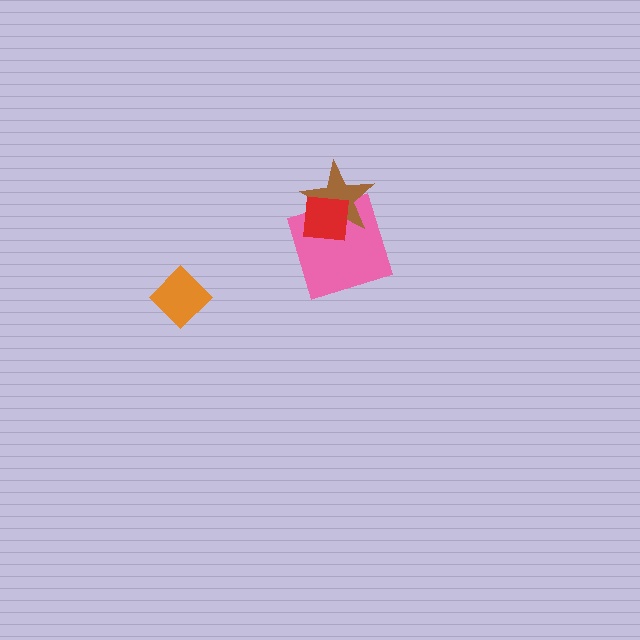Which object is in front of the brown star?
The red square is in front of the brown star.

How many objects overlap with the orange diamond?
0 objects overlap with the orange diamond.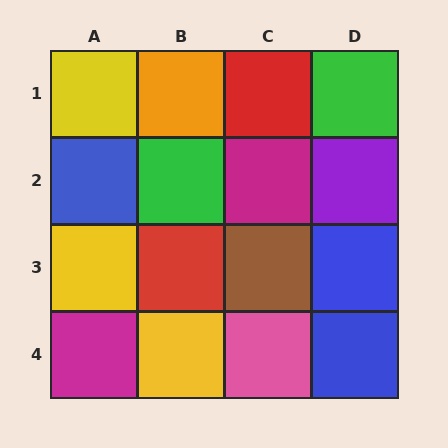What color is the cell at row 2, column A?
Blue.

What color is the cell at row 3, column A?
Yellow.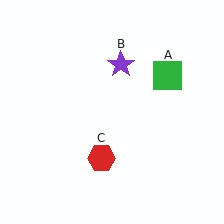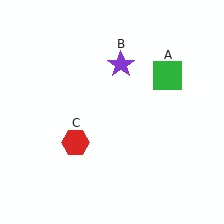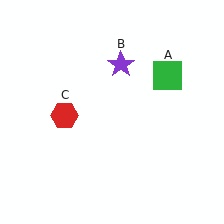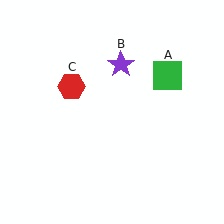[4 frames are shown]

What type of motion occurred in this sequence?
The red hexagon (object C) rotated clockwise around the center of the scene.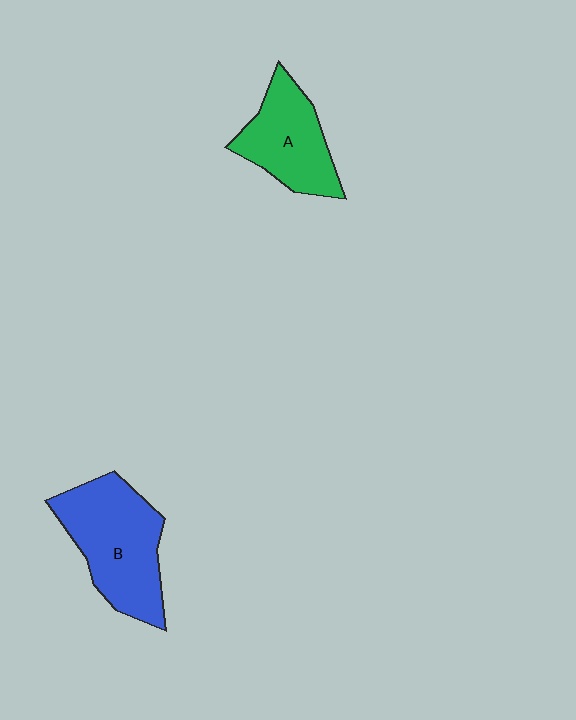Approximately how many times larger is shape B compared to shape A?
Approximately 1.4 times.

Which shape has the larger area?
Shape B (blue).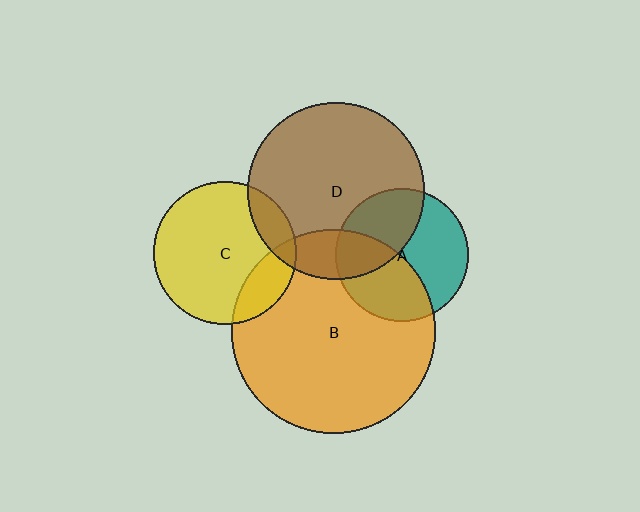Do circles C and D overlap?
Yes.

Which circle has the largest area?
Circle B (orange).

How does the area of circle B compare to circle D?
Approximately 1.3 times.